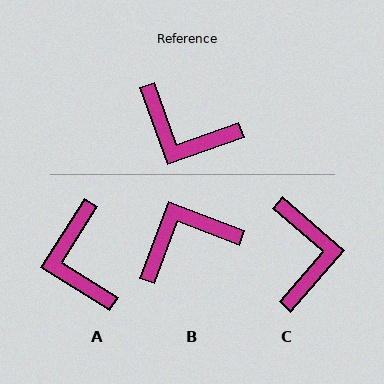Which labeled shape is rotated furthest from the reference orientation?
B, about 130 degrees away.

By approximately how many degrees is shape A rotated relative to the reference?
Approximately 52 degrees clockwise.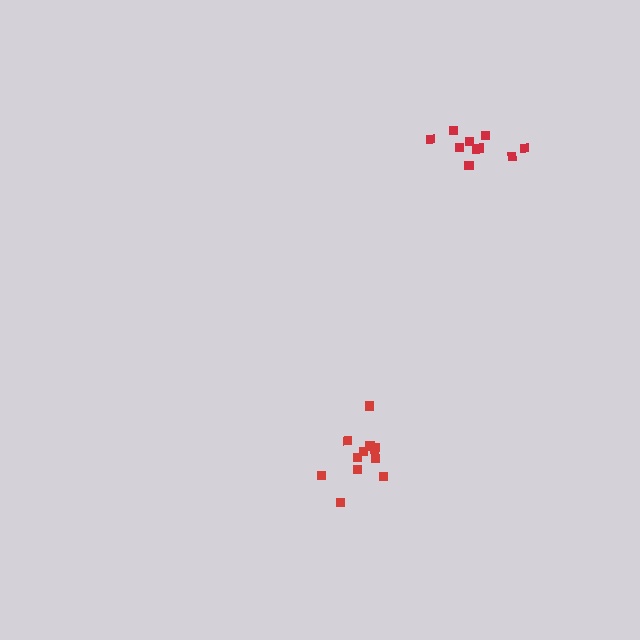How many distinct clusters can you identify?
There are 2 distinct clusters.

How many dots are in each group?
Group 1: 12 dots, Group 2: 10 dots (22 total).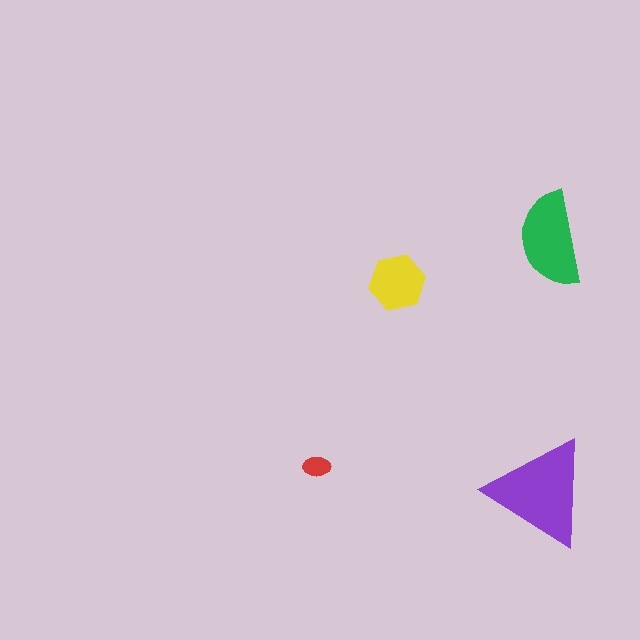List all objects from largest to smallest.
The purple triangle, the green semicircle, the yellow hexagon, the red ellipse.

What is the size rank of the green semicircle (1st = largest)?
2nd.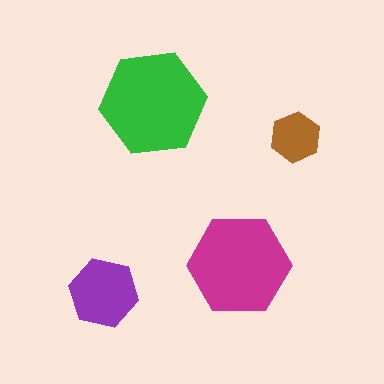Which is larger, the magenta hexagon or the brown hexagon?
The magenta one.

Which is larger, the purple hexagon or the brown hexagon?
The purple one.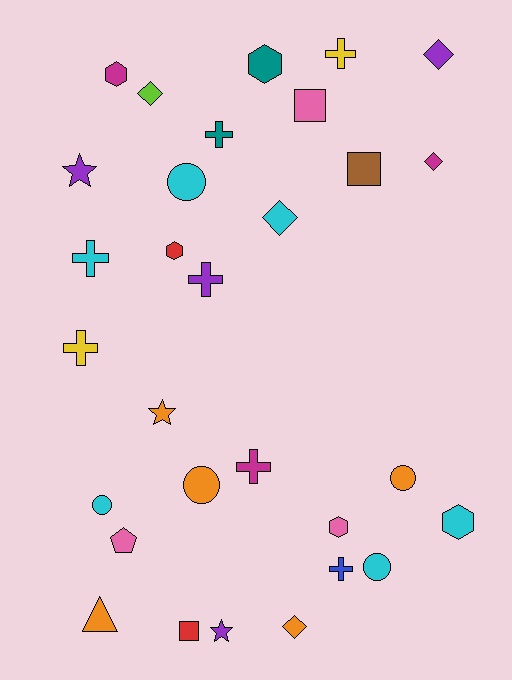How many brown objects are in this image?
There is 1 brown object.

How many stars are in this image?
There are 3 stars.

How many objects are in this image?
There are 30 objects.